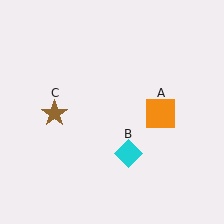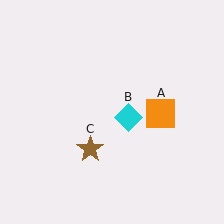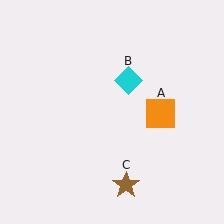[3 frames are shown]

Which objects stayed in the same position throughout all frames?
Orange square (object A) remained stationary.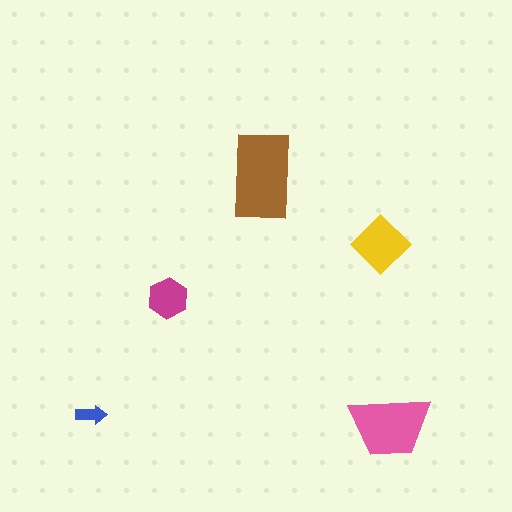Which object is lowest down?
The pink trapezoid is bottommost.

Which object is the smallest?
The blue arrow.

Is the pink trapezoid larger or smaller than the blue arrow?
Larger.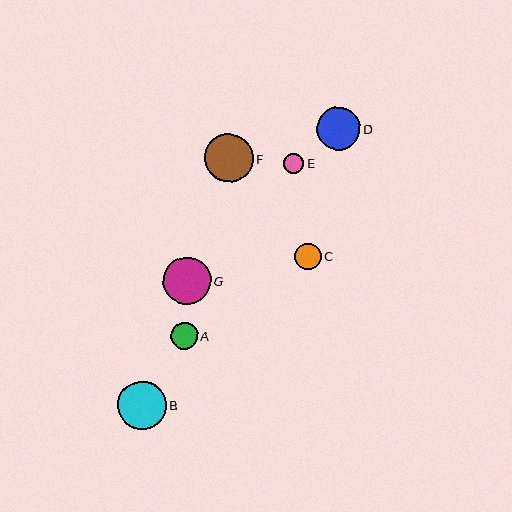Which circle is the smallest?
Circle E is the smallest with a size of approximately 21 pixels.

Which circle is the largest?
Circle F is the largest with a size of approximately 49 pixels.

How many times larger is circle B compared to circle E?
Circle B is approximately 2.3 times the size of circle E.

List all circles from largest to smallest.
From largest to smallest: F, B, G, D, A, C, E.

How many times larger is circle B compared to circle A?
Circle B is approximately 1.8 times the size of circle A.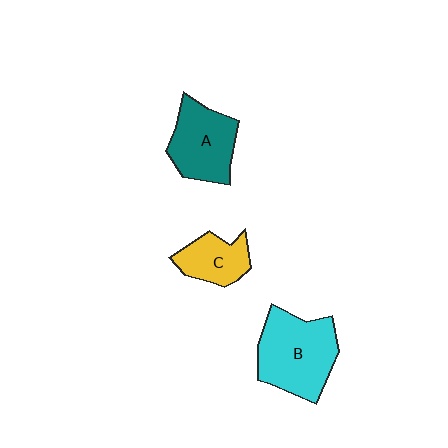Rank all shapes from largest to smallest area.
From largest to smallest: B (cyan), A (teal), C (yellow).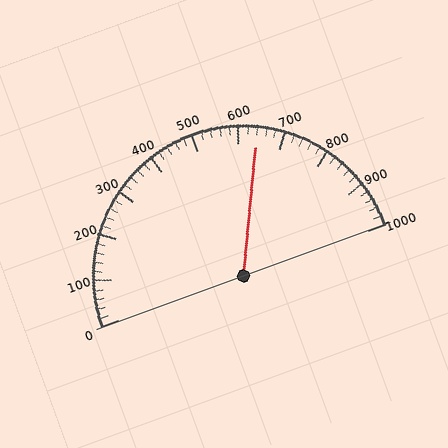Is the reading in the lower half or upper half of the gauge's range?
The reading is in the upper half of the range (0 to 1000).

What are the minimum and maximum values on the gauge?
The gauge ranges from 0 to 1000.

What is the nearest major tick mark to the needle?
The nearest major tick mark is 600.